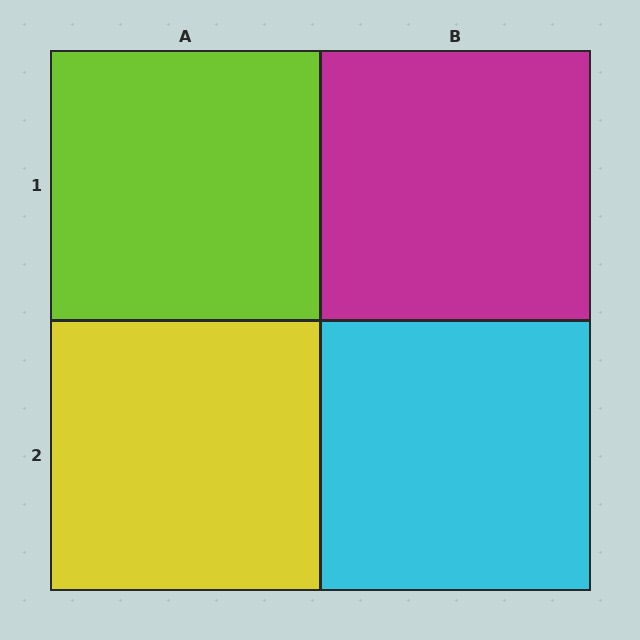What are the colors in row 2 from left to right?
Yellow, cyan.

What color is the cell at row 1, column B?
Magenta.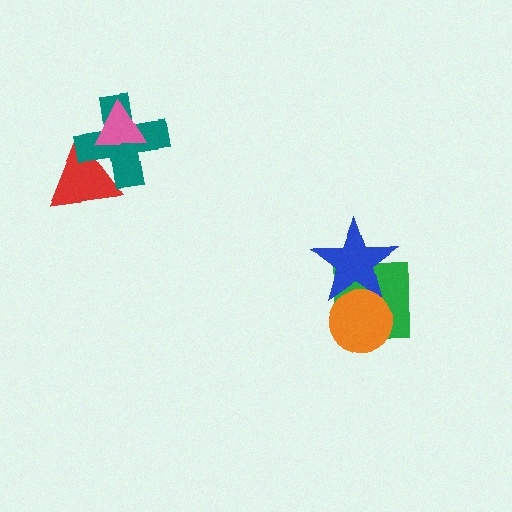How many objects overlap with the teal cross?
2 objects overlap with the teal cross.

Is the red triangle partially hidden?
Yes, it is partially covered by another shape.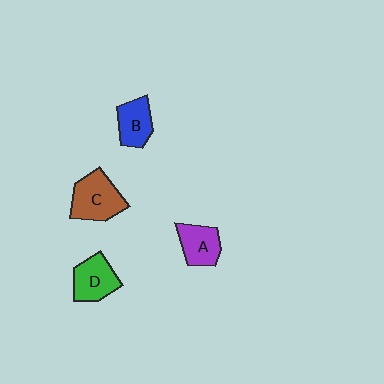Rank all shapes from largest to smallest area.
From largest to smallest: C (brown), D (green), A (purple), B (blue).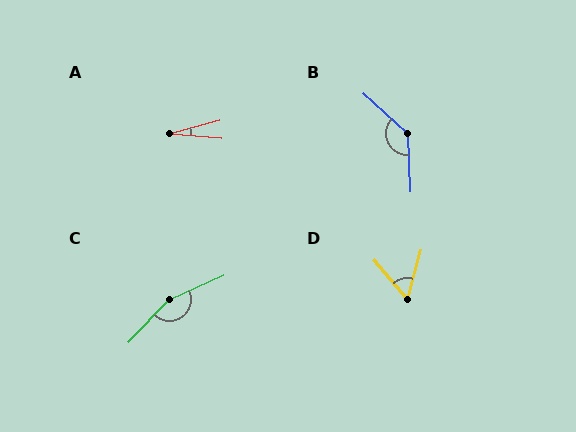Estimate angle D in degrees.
Approximately 55 degrees.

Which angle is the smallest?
A, at approximately 20 degrees.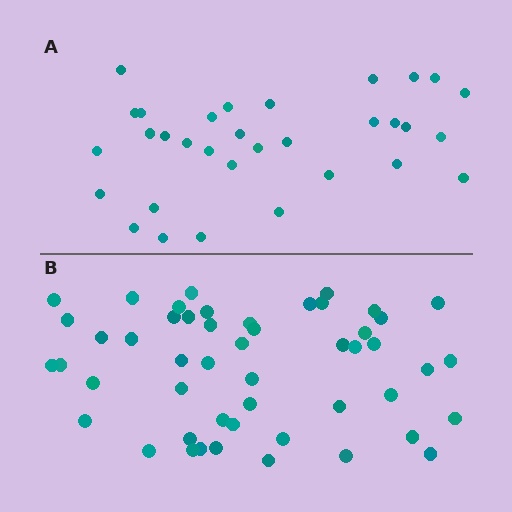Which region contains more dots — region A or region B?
Region B (the bottom region) has more dots.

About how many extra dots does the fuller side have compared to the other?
Region B has approximately 20 more dots than region A.